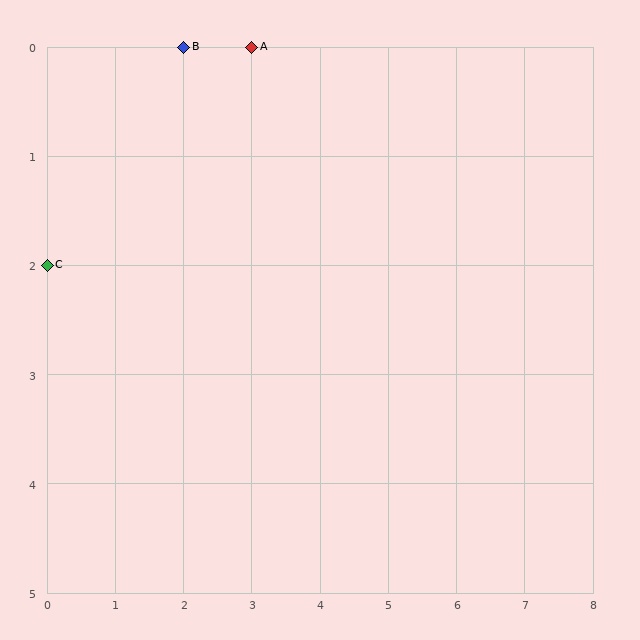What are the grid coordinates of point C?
Point C is at grid coordinates (0, 2).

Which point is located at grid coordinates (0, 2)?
Point C is at (0, 2).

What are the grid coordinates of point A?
Point A is at grid coordinates (3, 0).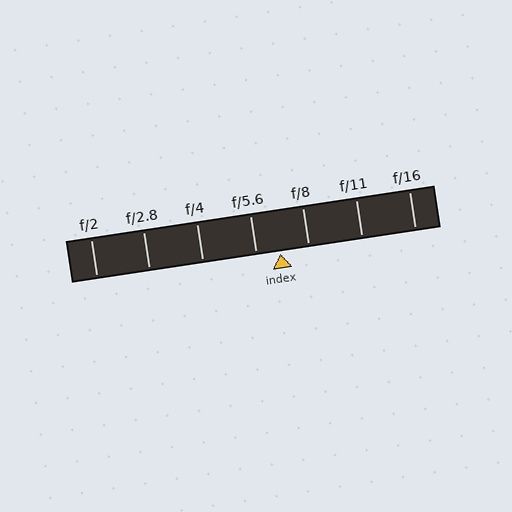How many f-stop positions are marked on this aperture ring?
There are 7 f-stop positions marked.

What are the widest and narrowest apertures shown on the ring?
The widest aperture shown is f/2 and the narrowest is f/16.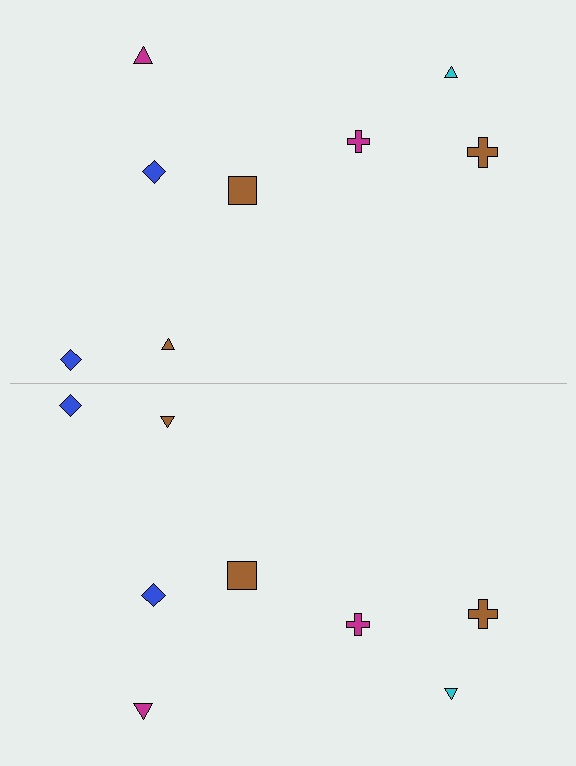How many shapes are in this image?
There are 16 shapes in this image.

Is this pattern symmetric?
Yes, this pattern has bilateral (reflection) symmetry.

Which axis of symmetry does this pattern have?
The pattern has a horizontal axis of symmetry running through the center of the image.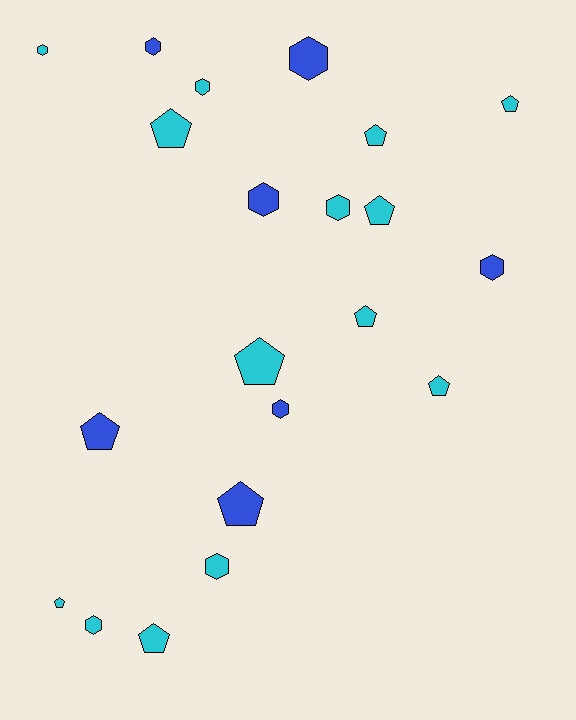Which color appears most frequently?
Cyan, with 14 objects.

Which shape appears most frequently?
Pentagon, with 11 objects.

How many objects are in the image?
There are 21 objects.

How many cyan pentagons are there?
There are 9 cyan pentagons.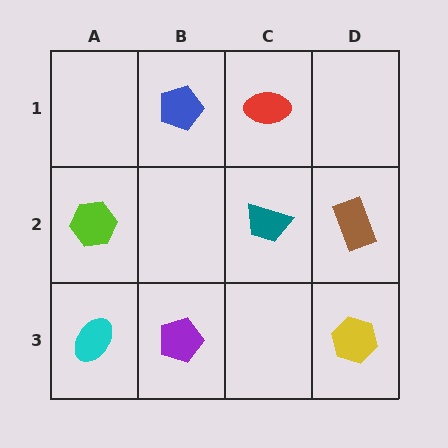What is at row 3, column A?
A cyan ellipse.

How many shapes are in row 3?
3 shapes.